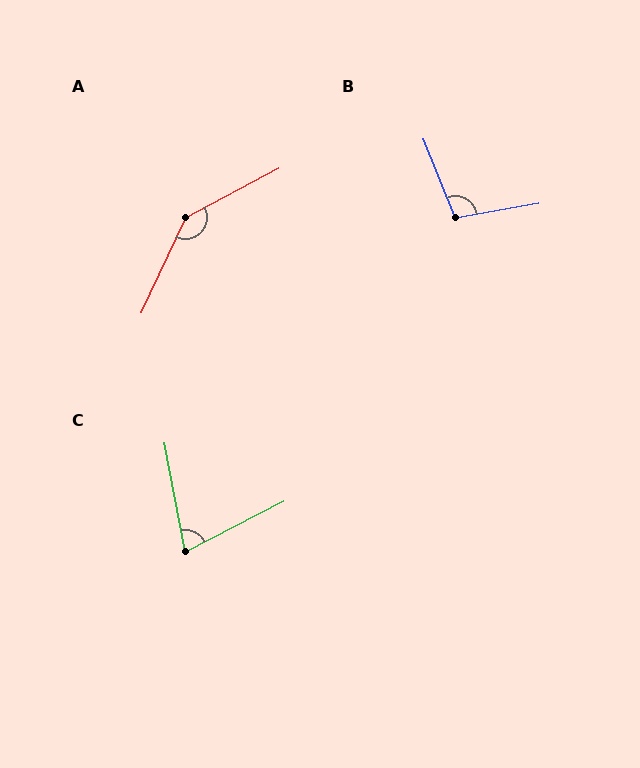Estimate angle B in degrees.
Approximately 102 degrees.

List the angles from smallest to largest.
C (74°), B (102°), A (143°).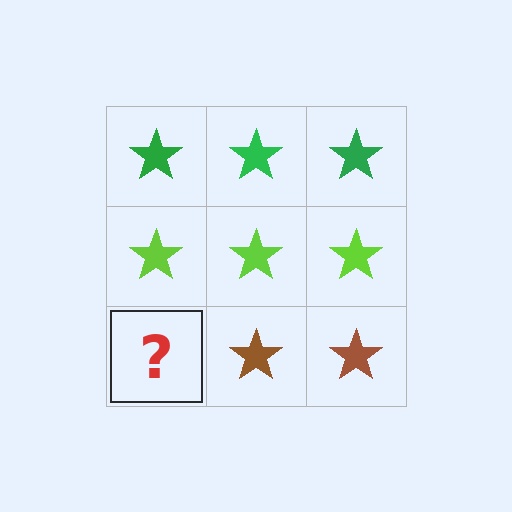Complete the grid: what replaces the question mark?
The question mark should be replaced with a brown star.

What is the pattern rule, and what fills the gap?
The rule is that each row has a consistent color. The gap should be filled with a brown star.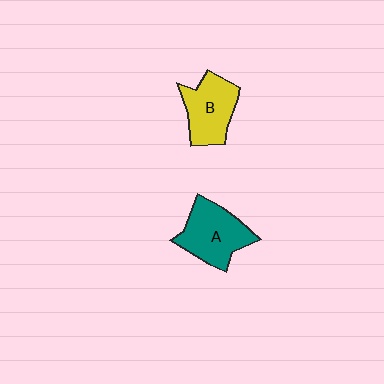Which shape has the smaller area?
Shape B (yellow).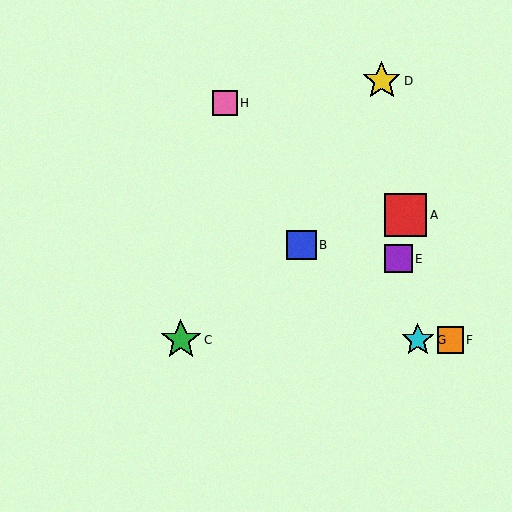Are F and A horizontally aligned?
No, F is at y≈340 and A is at y≈215.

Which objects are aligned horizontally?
Objects C, F, G are aligned horizontally.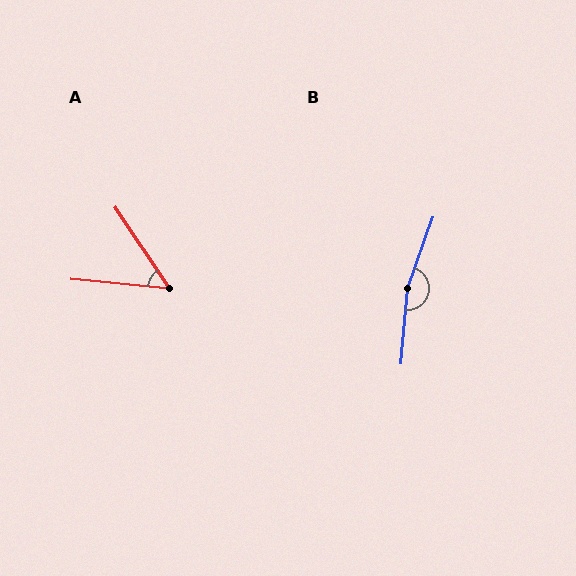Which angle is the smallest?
A, at approximately 51 degrees.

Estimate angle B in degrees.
Approximately 166 degrees.